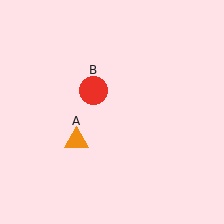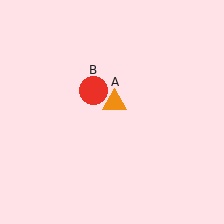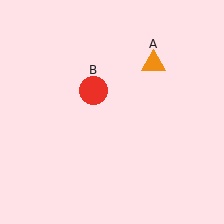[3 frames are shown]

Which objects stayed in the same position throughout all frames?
Red circle (object B) remained stationary.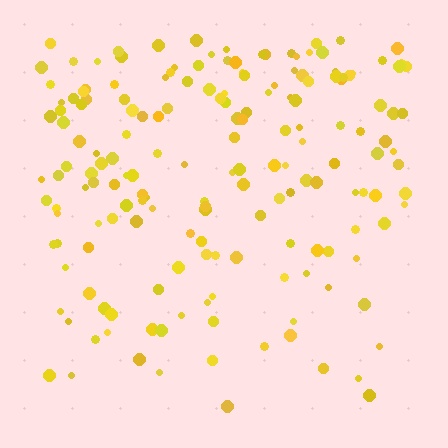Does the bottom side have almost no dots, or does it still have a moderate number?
Still a moderate number, just noticeably fewer than the top.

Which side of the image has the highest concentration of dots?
The top.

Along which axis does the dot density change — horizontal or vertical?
Vertical.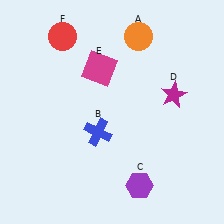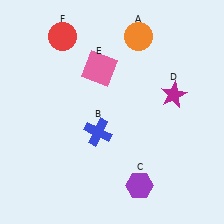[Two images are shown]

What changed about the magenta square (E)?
In Image 1, E is magenta. In Image 2, it changed to pink.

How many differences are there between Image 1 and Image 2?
There is 1 difference between the two images.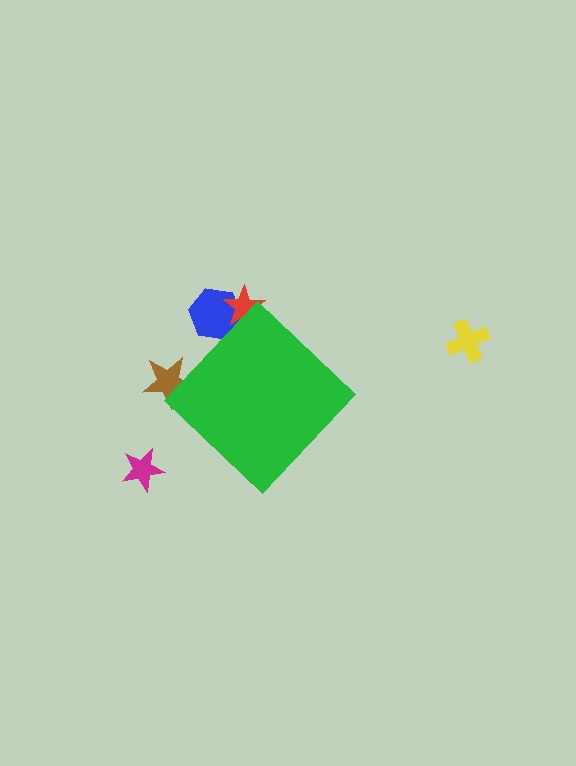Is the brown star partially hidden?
Yes, the brown star is partially hidden behind the green diamond.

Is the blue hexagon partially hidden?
Yes, the blue hexagon is partially hidden behind the green diamond.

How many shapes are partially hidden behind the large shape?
3 shapes are partially hidden.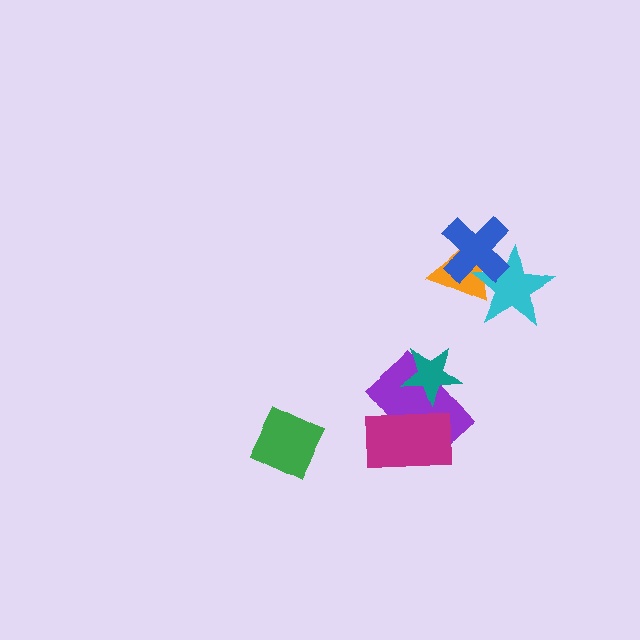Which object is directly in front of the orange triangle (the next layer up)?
The cyan star is directly in front of the orange triangle.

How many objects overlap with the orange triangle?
2 objects overlap with the orange triangle.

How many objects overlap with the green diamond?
0 objects overlap with the green diamond.